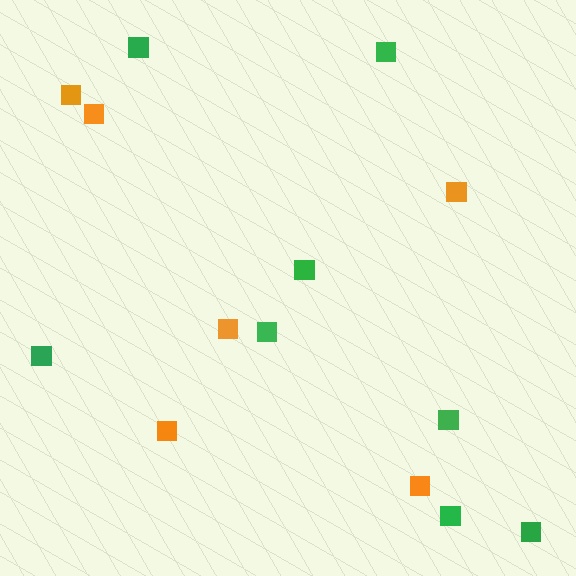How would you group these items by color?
There are 2 groups: one group of green squares (8) and one group of orange squares (6).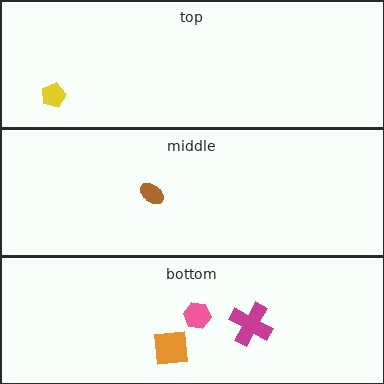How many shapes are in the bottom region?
3.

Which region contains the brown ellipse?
The middle region.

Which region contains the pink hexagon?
The bottom region.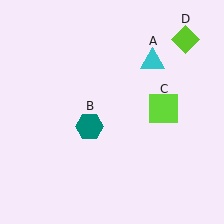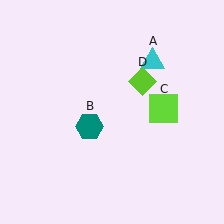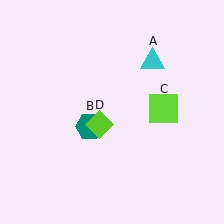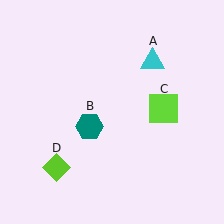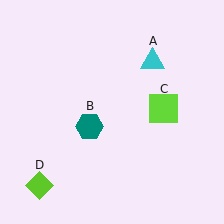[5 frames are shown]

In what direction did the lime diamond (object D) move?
The lime diamond (object D) moved down and to the left.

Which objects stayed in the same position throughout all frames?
Cyan triangle (object A) and teal hexagon (object B) and lime square (object C) remained stationary.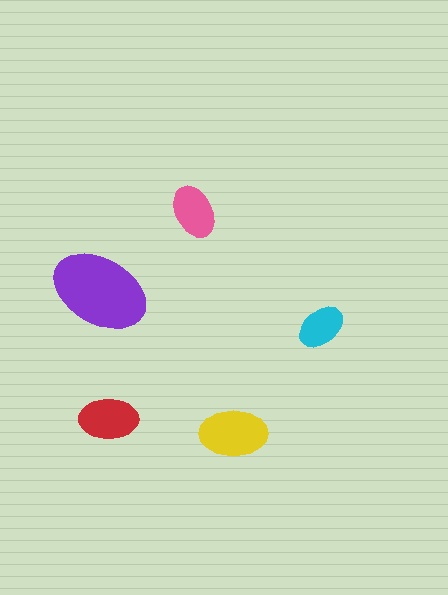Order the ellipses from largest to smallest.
the purple one, the yellow one, the red one, the pink one, the cyan one.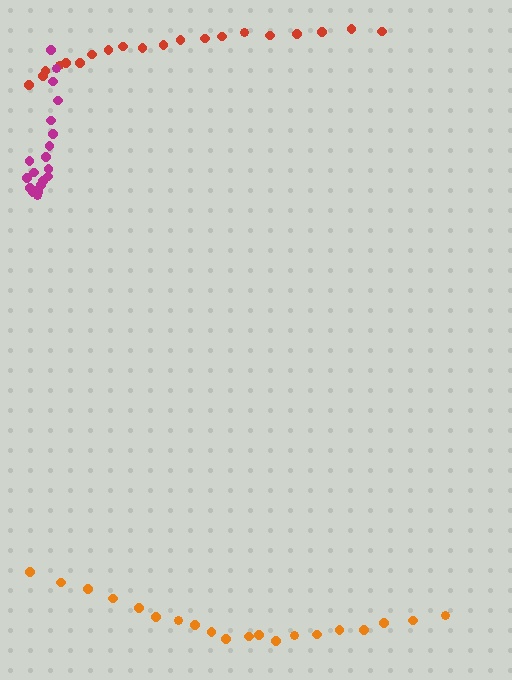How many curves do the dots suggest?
There are 3 distinct paths.